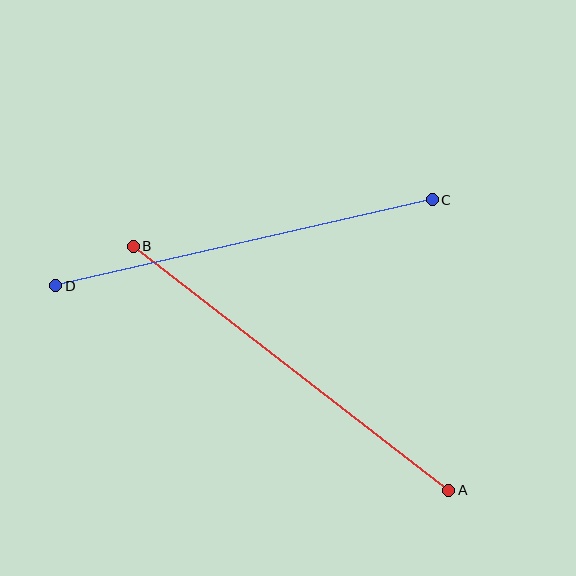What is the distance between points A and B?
The distance is approximately 399 pixels.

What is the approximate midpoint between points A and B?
The midpoint is at approximately (291, 368) pixels.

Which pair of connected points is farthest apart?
Points A and B are farthest apart.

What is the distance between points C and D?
The distance is approximately 386 pixels.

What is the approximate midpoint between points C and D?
The midpoint is at approximately (244, 243) pixels.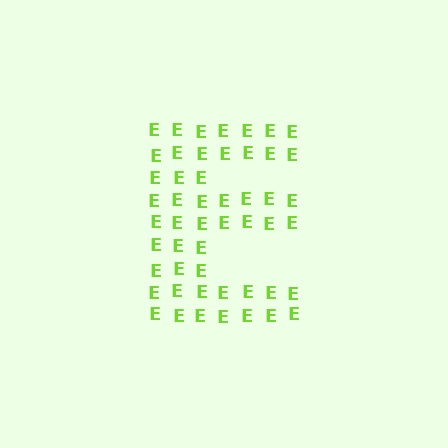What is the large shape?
The large shape is the letter E.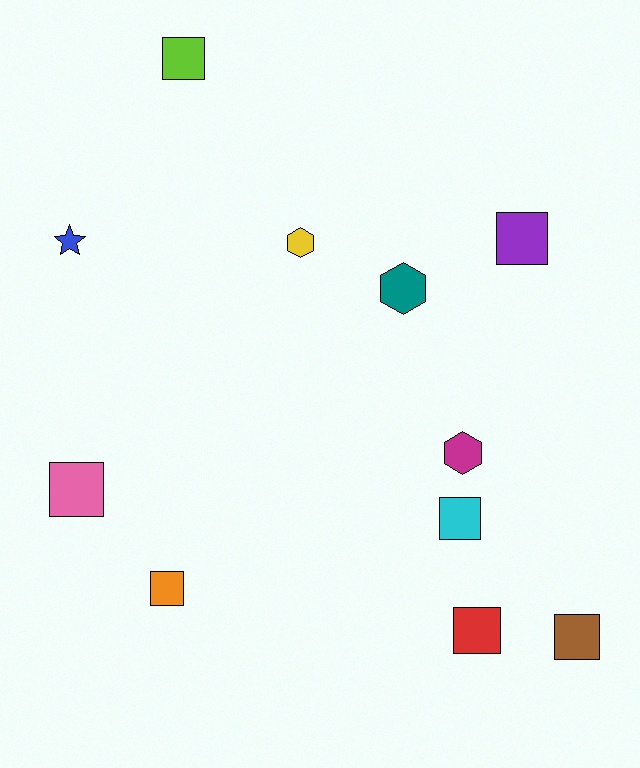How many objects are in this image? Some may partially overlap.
There are 11 objects.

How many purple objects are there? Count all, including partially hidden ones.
There is 1 purple object.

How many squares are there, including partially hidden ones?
There are 7 squares.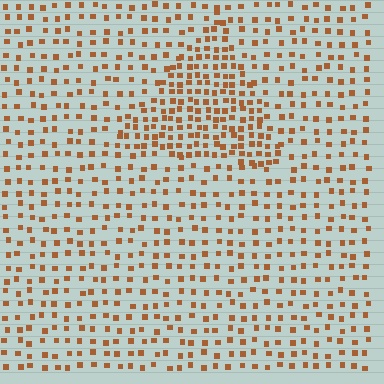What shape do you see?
I see a triangle.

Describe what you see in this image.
The image contains small brown elements arranged at two different densities. A triangle-shaped region is visible where the elements are more densely packed than the surrounding area.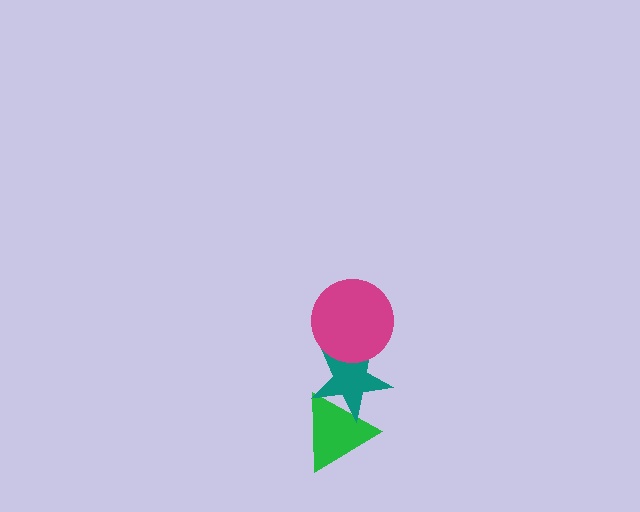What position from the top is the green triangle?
The green triangle is 3rd from the top.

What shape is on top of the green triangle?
The teal star is on top of the green triangle.